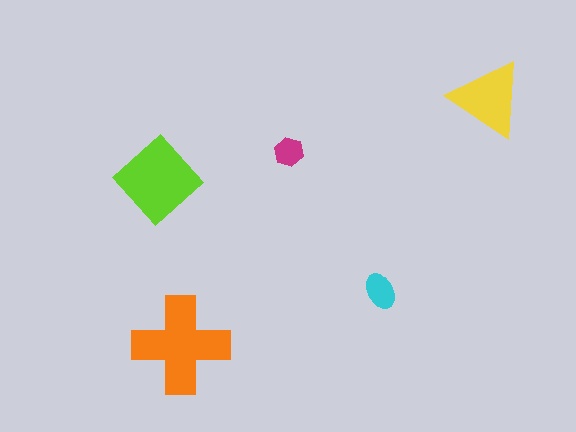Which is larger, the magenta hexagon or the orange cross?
The orange cross.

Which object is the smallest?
The magenta hexagon.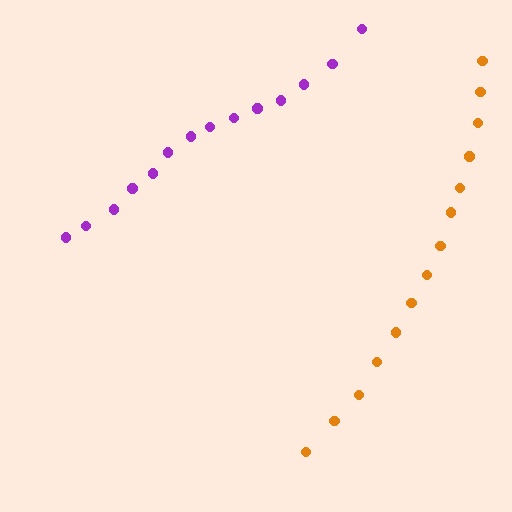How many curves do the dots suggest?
There are 2 distinct paths.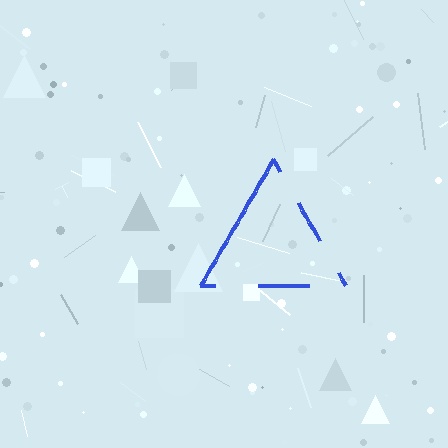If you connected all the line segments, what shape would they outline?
They would outline a triangle.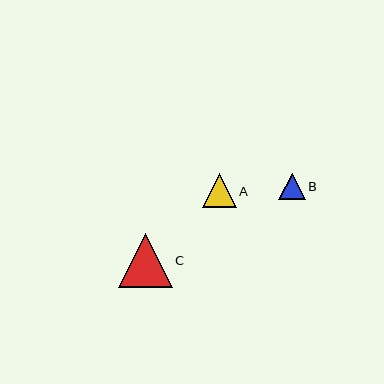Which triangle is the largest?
Triangle C is the largest with a size of approximately 53 pixels.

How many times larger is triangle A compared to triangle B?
Triangle A is approximately 1.3 times the size of triangle B.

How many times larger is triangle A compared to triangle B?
Triangle A is approximately 1.3 times the size of triangle B.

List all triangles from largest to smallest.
From largest to smallest: C, A, B.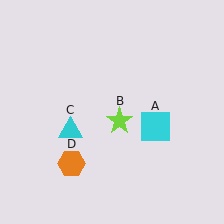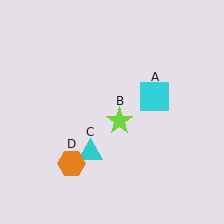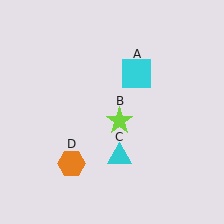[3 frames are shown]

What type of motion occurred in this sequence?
The cyan square (object A), cyan triangle (object C) rotated counterclockwise around the center of the scene.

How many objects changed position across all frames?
2 objects changed position: cyan square (object A), cyan triangle (object C).